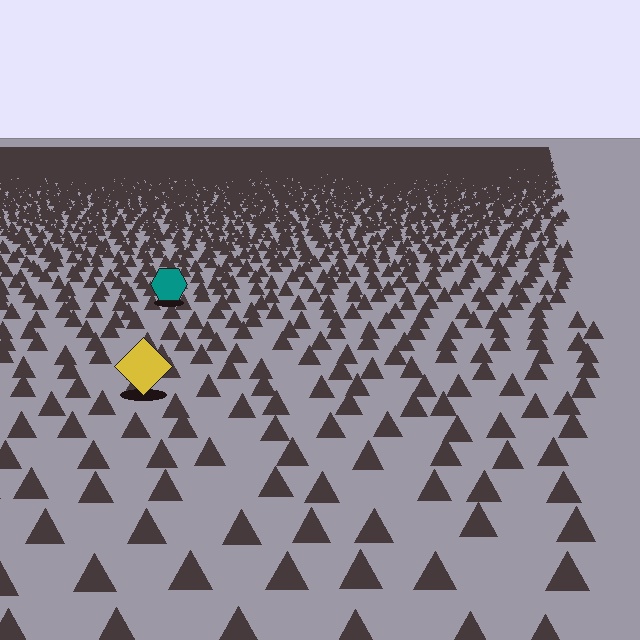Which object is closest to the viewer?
The yellow diamond is closest. The texture marks near it are larger and more spread out.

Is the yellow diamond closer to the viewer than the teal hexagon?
Yes. The yellow diamond is closer — you can tell from the texture gradient: the ground texture is coarser near it.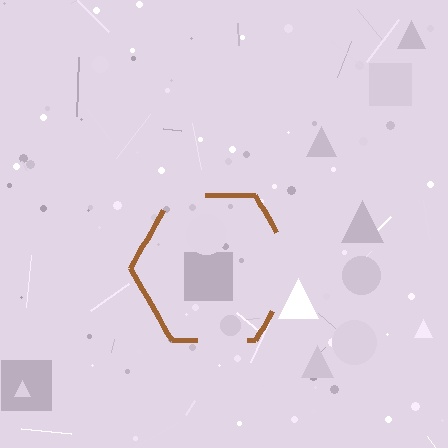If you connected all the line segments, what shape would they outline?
They would outline a hexagon.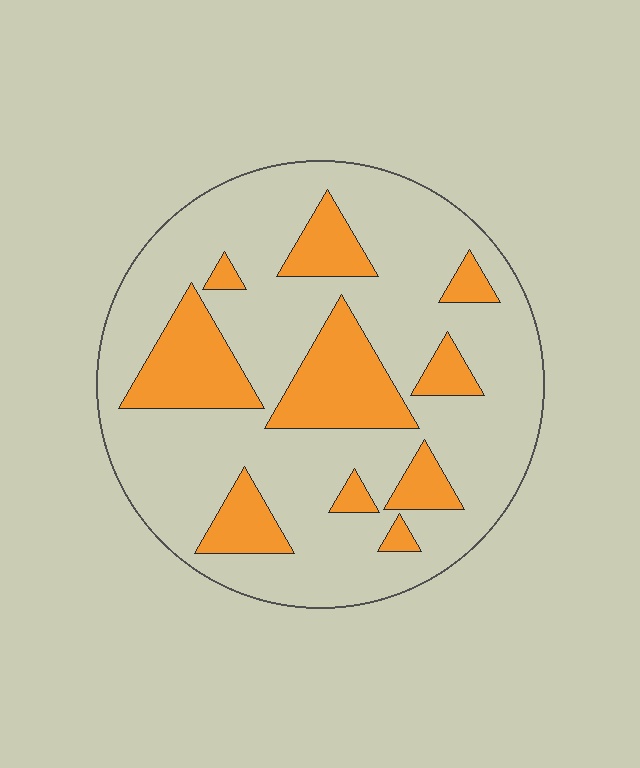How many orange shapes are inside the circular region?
10.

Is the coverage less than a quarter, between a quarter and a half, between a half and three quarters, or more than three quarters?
Less than a quarter.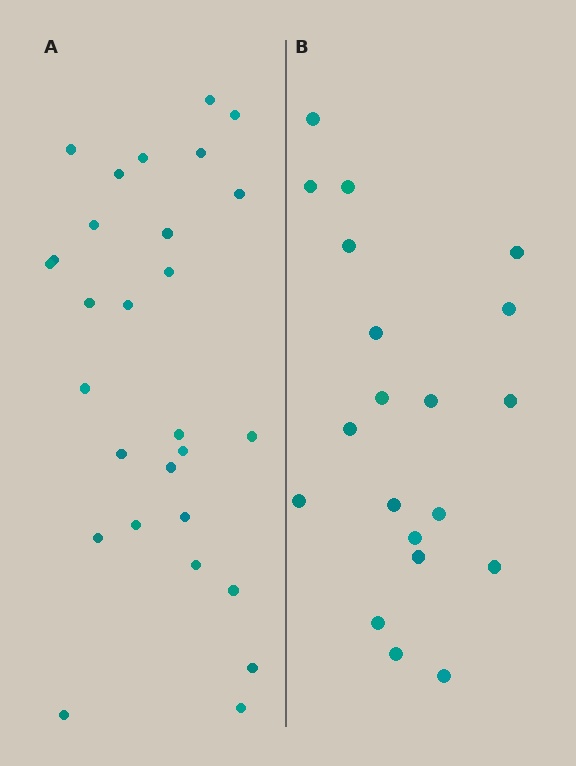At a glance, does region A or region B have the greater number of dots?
Region A (the left region) has more dots.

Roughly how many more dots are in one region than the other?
Region A has roughly 8 or so more dots than region B.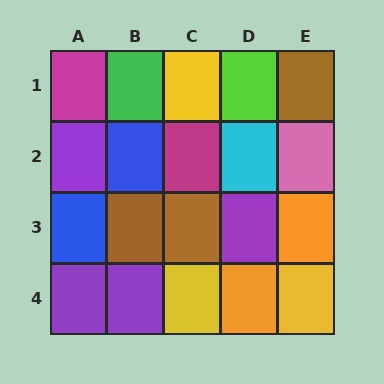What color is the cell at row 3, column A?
Blue.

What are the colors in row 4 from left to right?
Purple, purple, yellow, orange, yellow.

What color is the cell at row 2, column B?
Blue.